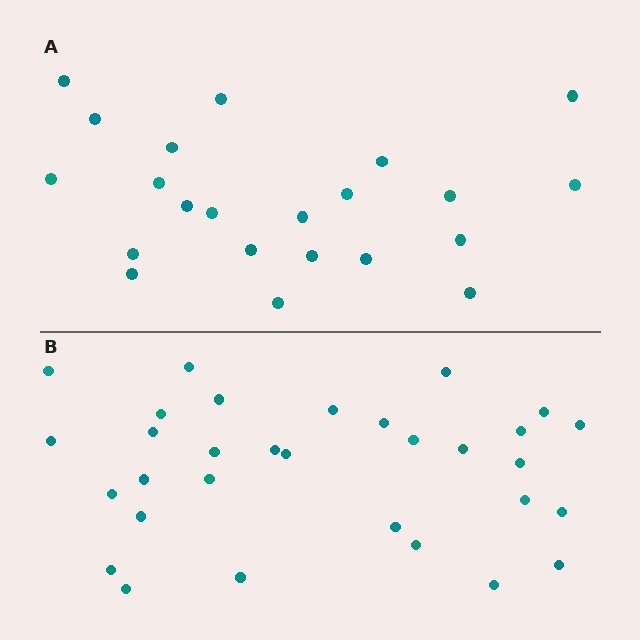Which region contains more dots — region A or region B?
Region B (the bottom region) has more dots.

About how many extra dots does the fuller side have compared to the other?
Region B has roughly 8 or so more dots than region A.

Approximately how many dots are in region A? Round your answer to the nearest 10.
About 20 dots. (The exact count is 22, which rounds to 20.)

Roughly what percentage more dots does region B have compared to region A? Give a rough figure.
About 40% more.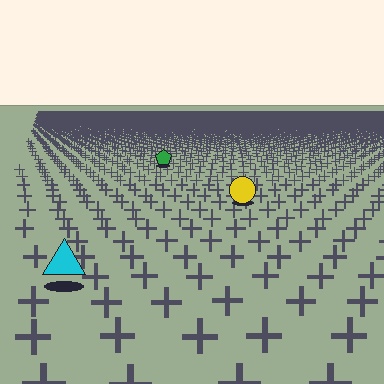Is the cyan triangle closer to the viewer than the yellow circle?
Yes. The cyan triangle is closer — you can tell from the texture gradient: the ground texture is coarser near it.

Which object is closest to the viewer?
The cyan triangle is closest. The texture marks near it are larger and more spread out.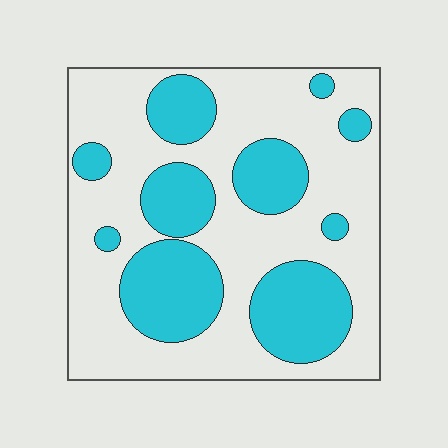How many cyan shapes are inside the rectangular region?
10.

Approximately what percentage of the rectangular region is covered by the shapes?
Approximately 35%.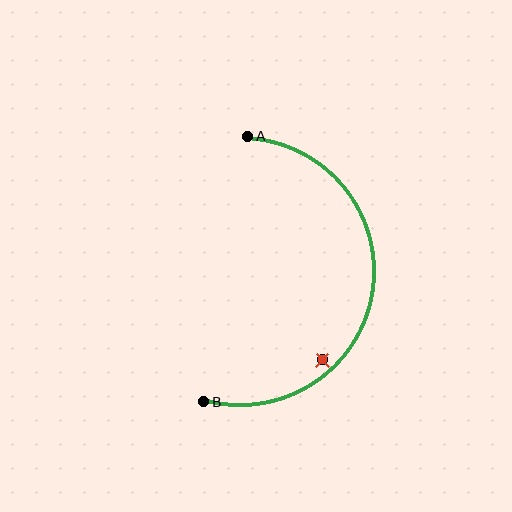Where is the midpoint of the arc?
The arc midpoint is the point on the curve farthest from the straight line joining A and B. It sits to the right of that line.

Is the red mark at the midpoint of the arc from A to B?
No — the red mark does not lie on the arc at all. It sits slightly inside the curve.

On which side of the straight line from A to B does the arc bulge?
The arc bulges to the right of the straight line connecting A and B.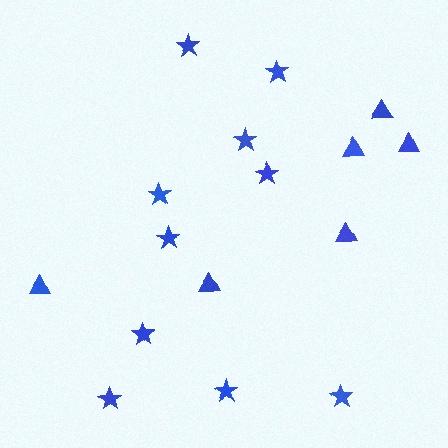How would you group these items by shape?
There are 2 groups: one group of triangles (6) and one group of stars (10).